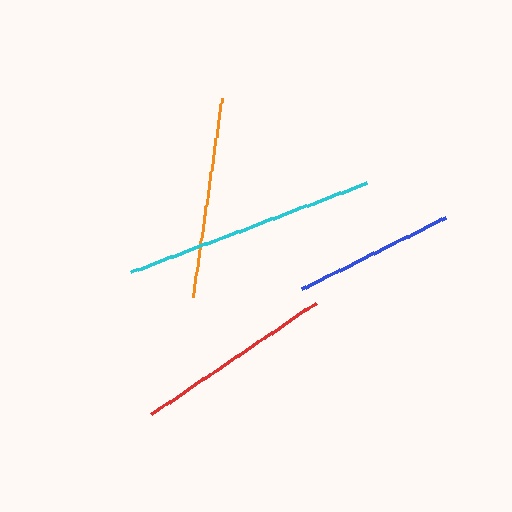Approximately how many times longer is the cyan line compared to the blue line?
The cyan line is approximately 1.6 times the length of the blue line.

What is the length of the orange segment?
The orange segment is approximately 201 pixels long.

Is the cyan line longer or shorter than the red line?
The cyan line is longer than the red line.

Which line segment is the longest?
The cyan line is the longest at approximately 252 pixels.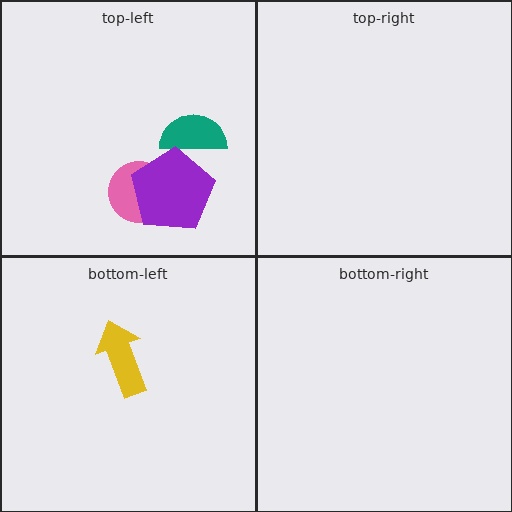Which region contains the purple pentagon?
The top-left region.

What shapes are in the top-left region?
The pink circle, the teal semicircle, the purple pentagon.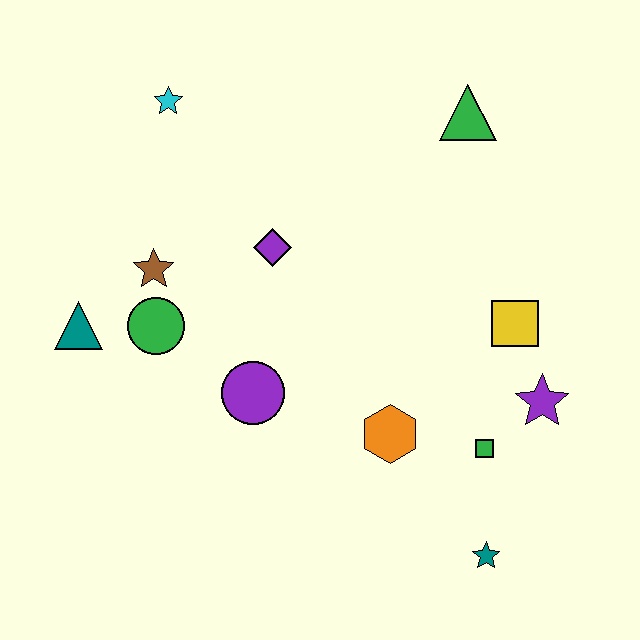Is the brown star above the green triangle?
No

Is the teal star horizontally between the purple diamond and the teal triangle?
No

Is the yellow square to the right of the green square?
Yes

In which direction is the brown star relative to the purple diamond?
The brown star is to the left of the purple diamond.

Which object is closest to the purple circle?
The green circle is closest to the purple circle.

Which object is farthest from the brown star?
The teal star is farthest from the brown star.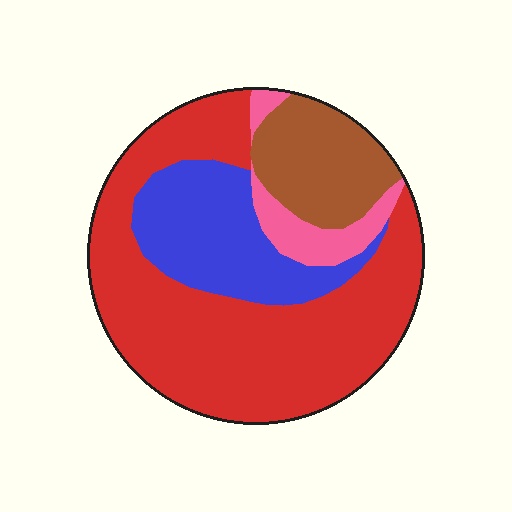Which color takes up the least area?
Pink, at roughly 10%.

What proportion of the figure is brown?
Brown takes up about one sixth (1/6) of the figure.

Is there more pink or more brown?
Brown.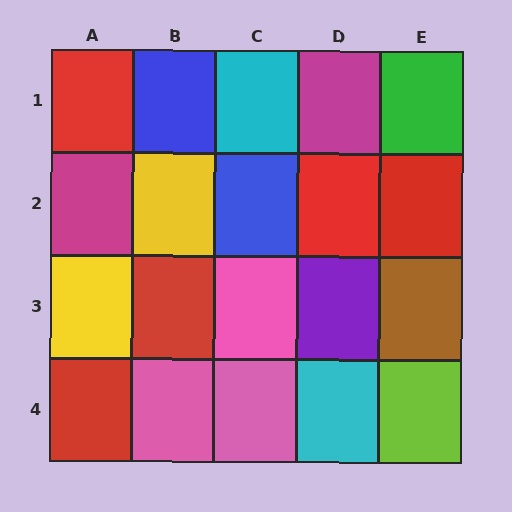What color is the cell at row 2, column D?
Red.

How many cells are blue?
2 cells are blue.